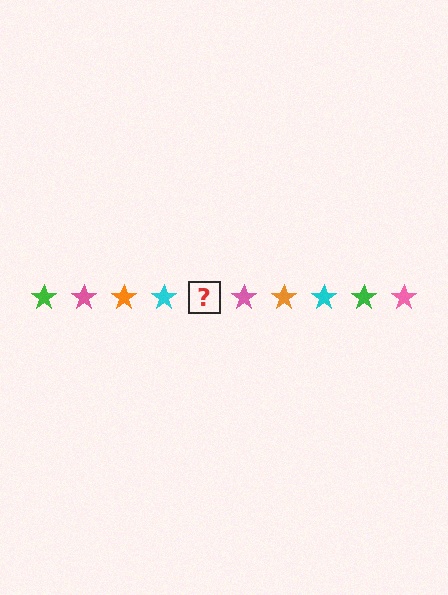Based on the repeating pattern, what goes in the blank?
The blank should be a green star.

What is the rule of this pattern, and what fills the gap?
The rule is that the pattern cycles through green, pink, orange, cyan stars. The gap should be filled with a green star.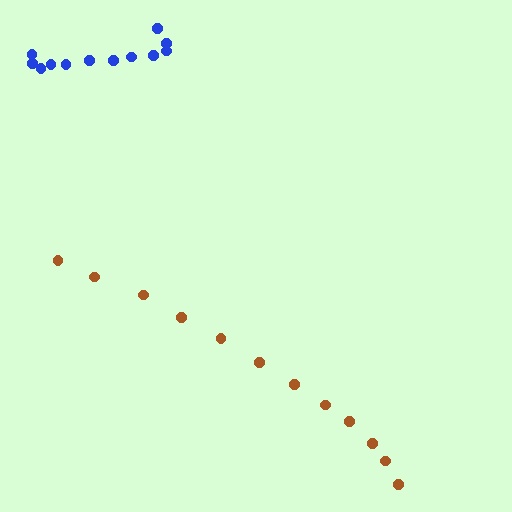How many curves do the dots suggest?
There are 2 distinct paths.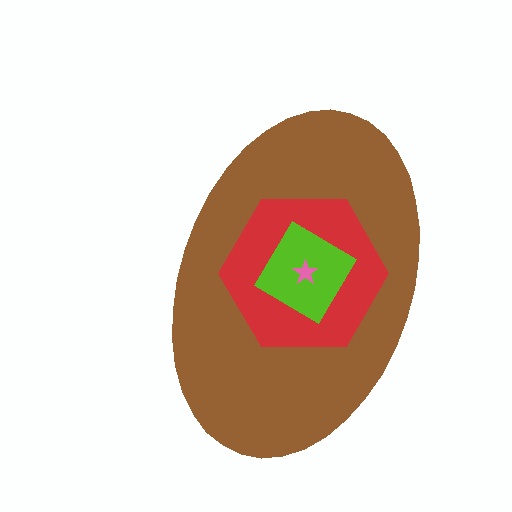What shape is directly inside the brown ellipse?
The red hexagon.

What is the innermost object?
The pink star.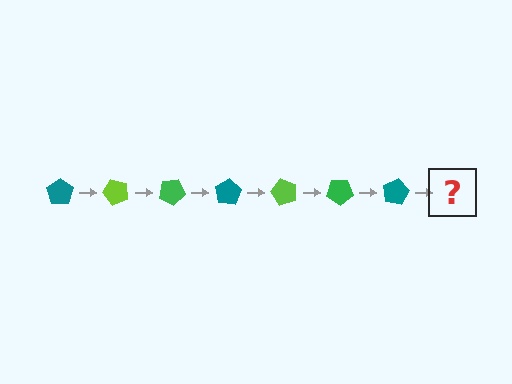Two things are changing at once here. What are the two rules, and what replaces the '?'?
The two rules are that it rotates 50 degrees each step and the color cycles through teal, lime, and green. The '?' should be a lime pentagon, rotated 350 degrees from the start.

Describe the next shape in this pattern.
It should be a lime pentagon, rotated 350 degrees from the start.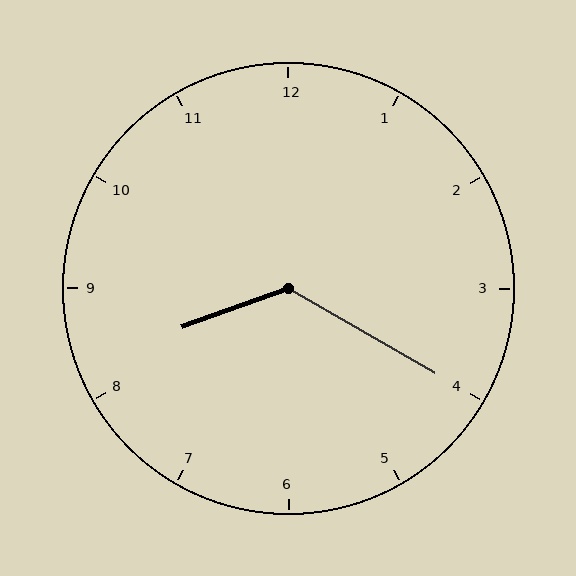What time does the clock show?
8:20.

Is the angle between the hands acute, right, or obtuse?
It is obtuse.